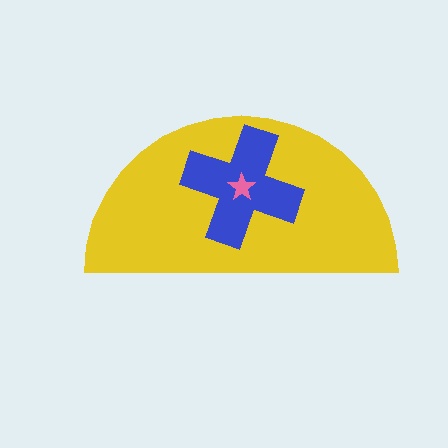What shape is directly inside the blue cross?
The pink star.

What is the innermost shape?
The pink star.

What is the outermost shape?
The yellow semicircle.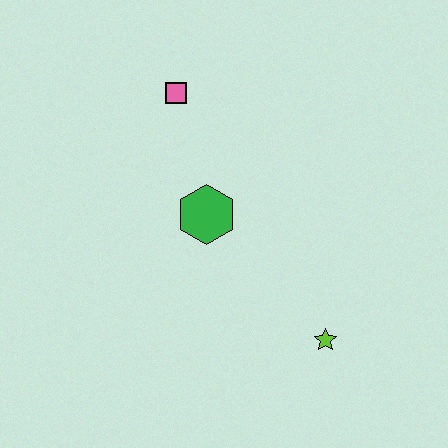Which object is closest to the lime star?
The green hexagon is closest to the lime star.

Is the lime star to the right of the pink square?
Yes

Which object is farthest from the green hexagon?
The lime star is farthest from the green hexagon.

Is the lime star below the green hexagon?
Yes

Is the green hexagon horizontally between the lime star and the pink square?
Yes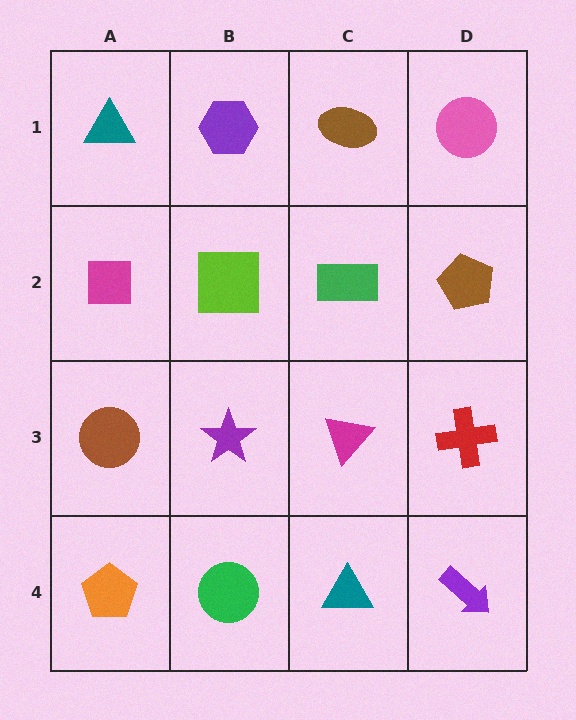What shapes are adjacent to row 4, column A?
A brown circle (row 3, column A), a green circle (row 4, column B).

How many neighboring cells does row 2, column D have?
3.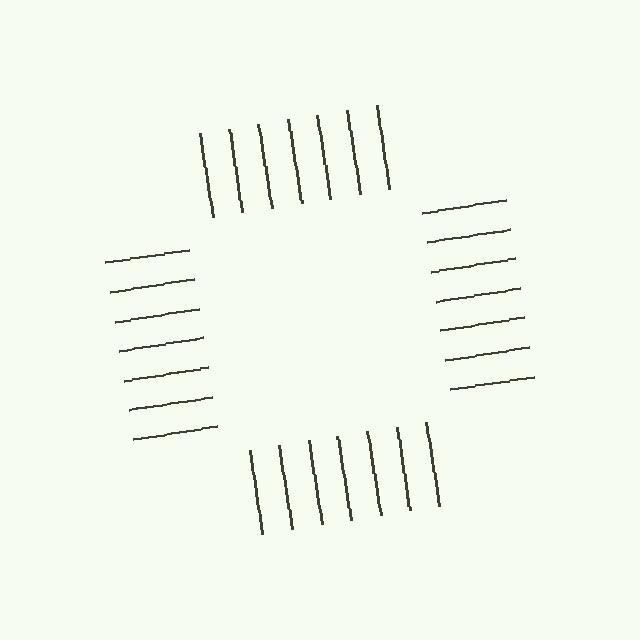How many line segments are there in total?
28 — 7 along each of the 4 edges.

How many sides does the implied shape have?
4 sides — the line-ends trace a square.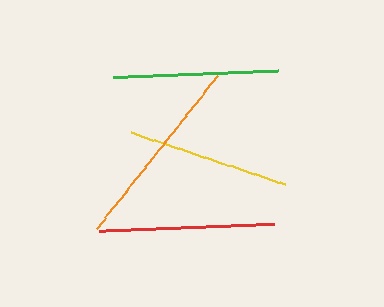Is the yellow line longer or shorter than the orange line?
The orange line is longer than the yellow line.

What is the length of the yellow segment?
The yellow segment is approximately 163 pixels long.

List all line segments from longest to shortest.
From longest to shortest: orange, red, green, yellow.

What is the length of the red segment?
The red segment is approximately 175 pixels long.